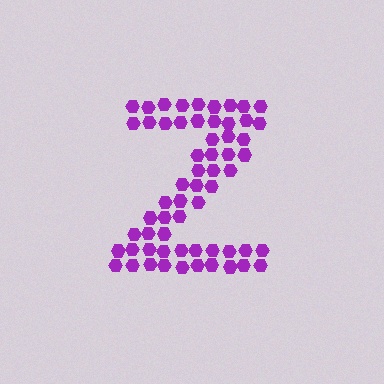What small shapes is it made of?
It is made of small hexagons.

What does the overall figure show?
The overall figure shows the letter Z.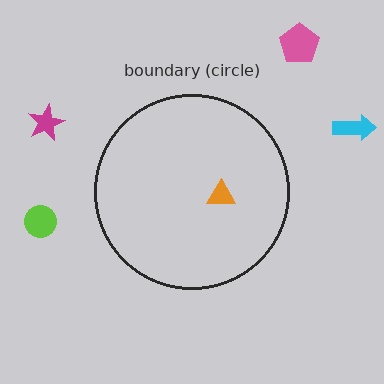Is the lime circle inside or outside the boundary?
Outside.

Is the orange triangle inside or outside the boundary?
Inside.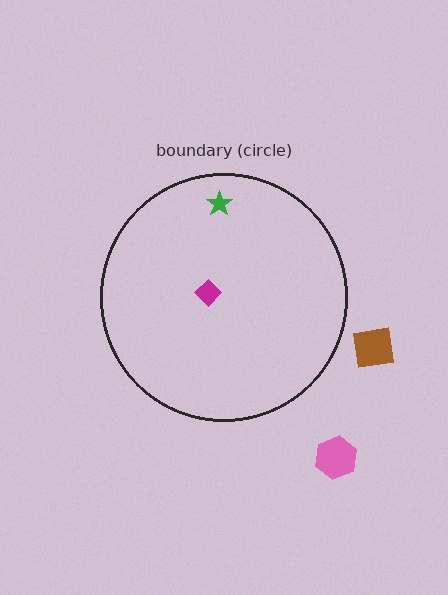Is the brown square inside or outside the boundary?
Outside.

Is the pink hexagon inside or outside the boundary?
Outside.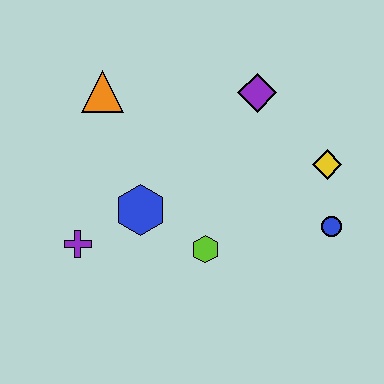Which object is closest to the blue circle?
The yellow diamond is closest to the blue circle.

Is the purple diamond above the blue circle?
Yes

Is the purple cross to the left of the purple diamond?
Yes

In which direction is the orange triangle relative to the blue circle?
The orange triangle is to the left of the blue circle.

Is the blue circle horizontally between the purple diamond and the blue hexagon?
No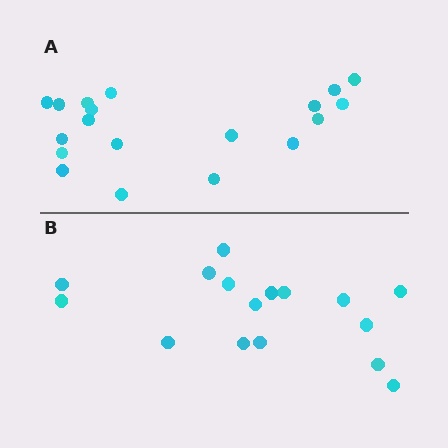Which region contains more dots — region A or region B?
Region A (the top region) has more dots.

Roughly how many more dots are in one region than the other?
Region A has just a few more — roughly 2 or 3 more dots than region B.